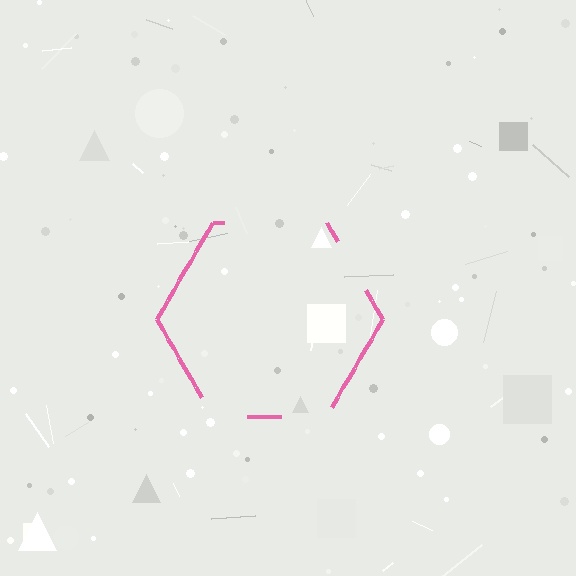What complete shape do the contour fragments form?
The contour fragments form a hexagon.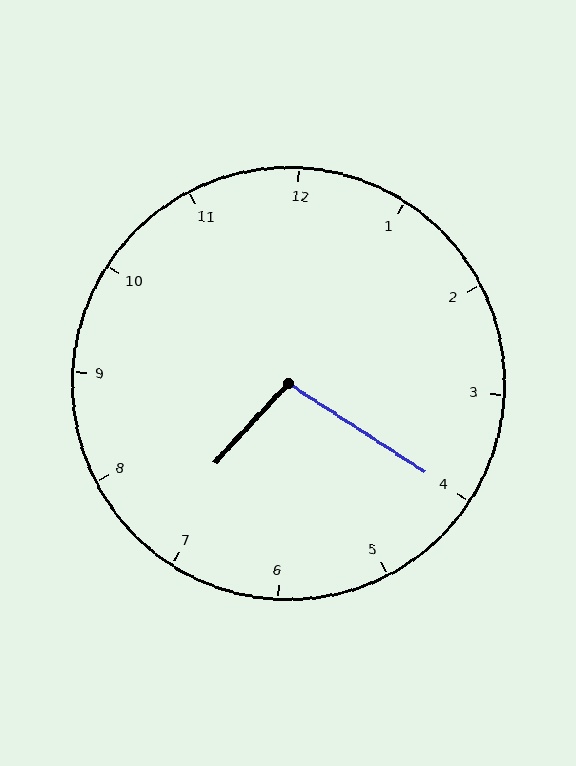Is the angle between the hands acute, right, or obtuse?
It is obtuse.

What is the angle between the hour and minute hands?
Approximately 100 degrees.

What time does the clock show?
7:20.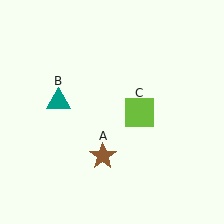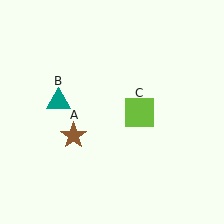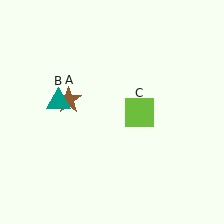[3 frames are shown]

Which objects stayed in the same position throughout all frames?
Teal triangle (object B) and lime square (object C) remained stationary.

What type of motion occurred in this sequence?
The brown star (object A) rotated clockwise around the center of the scene.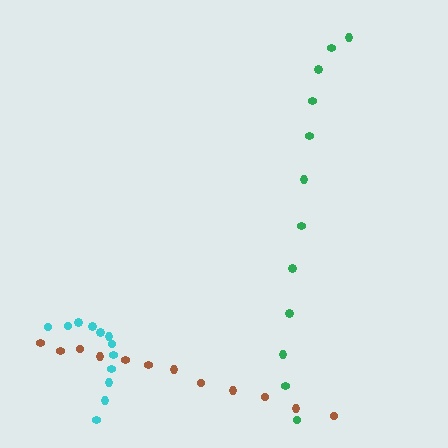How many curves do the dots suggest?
There are 3 distinct paths.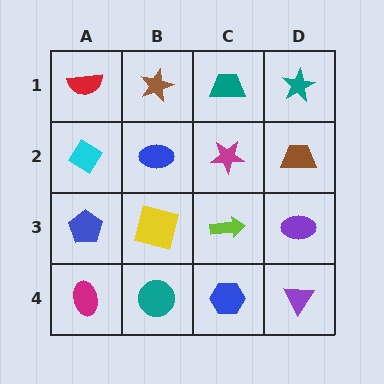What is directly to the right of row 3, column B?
A lime arrow.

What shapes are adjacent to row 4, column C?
A lime arrow (row 3, column C), a teal circle (row 4, column B), a purple triangle (row 4, column D).